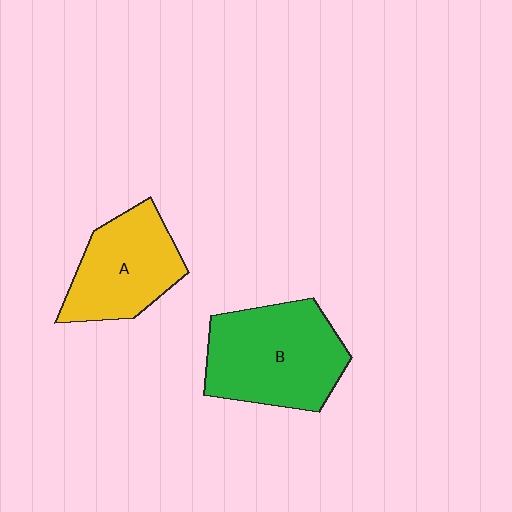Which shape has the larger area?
Shape B (green).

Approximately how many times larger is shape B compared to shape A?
Approximately 1.3 times.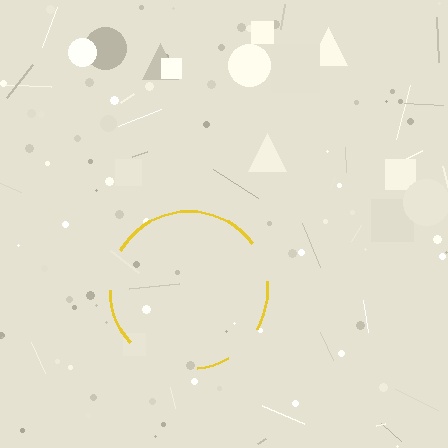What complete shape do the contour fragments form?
The contour fragments form a circle.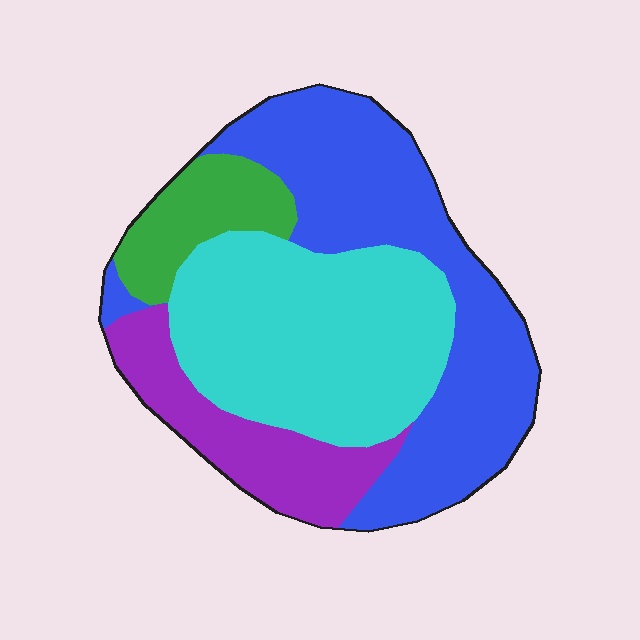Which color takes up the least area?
Green, at roughly 10%.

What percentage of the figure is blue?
Blue covers 38% of the figure.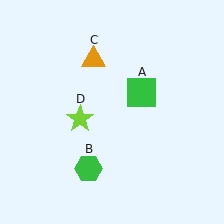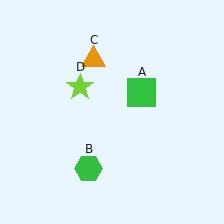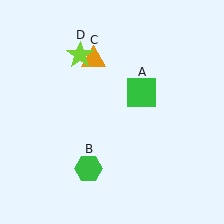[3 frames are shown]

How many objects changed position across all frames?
1 object changed position: lime star (object D).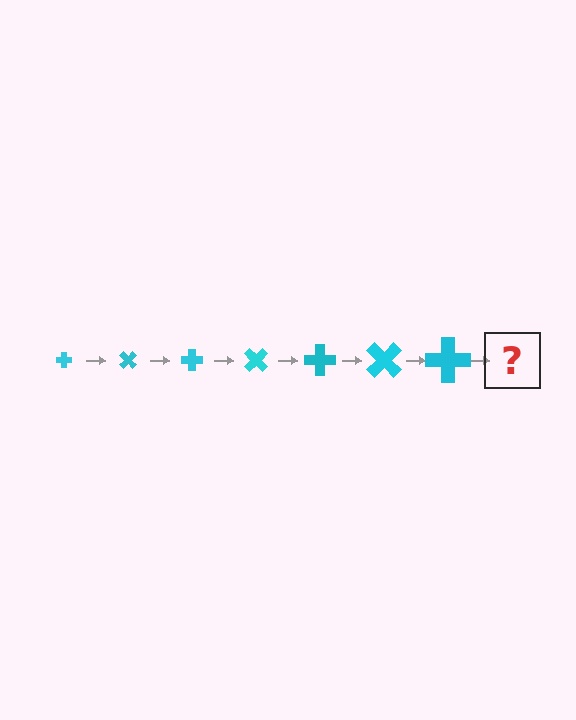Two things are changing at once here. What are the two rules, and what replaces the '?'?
The two rules are that the cross grows larger each step and it rotates 45 degrees each step. The '?' should be a cross, larger than the previous one and rotated 315 degrees from the start.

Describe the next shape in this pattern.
It should be a cross, larger than the previous one and rotated 315 degrees from the start.